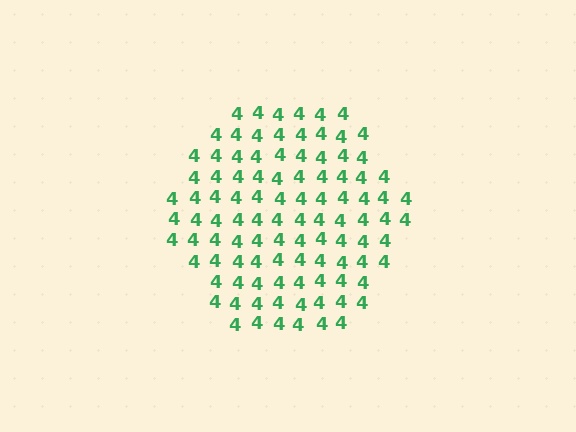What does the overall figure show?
The overall figure shows a hexagon.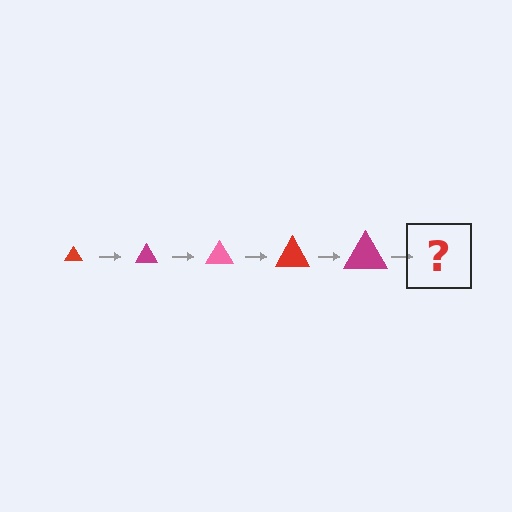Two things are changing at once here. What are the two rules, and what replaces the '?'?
The two rules are that the triangle grows larger each step and the color cycles through red, magenta, and pink. The '?' should be a pink triangle, larger than the previous one.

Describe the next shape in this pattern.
It should be a pink triangle, larger than the previous one.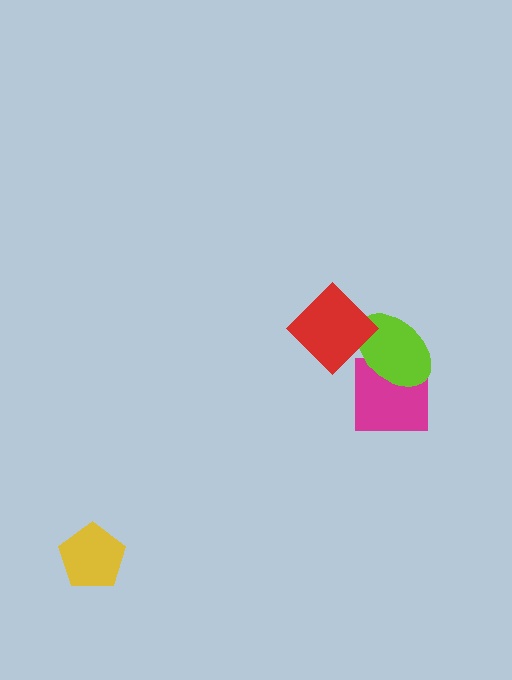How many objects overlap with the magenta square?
1 object overlaps with the magenta square.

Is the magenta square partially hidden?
Yes, it is partially covered by another shape.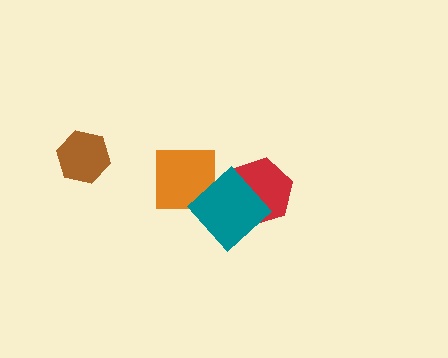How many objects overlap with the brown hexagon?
0 objects overlap with the brown hexagon.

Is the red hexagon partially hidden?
Yes, it is partially covered by another shape.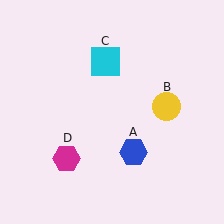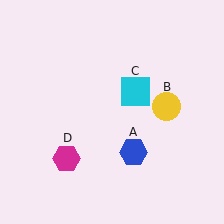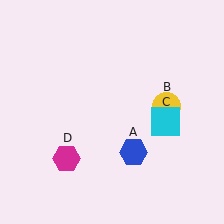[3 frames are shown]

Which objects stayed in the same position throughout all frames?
Blue hexagon (object A) and yellow circle (object B) and magenta hexagon (object D) remained stationary.